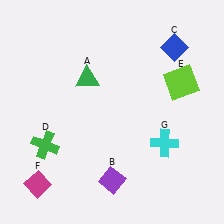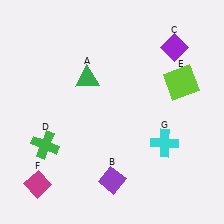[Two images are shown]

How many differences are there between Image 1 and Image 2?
There is 1 difference between the two images.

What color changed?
The diamond (C) changed from blue in Image 1 to purple in Image 2.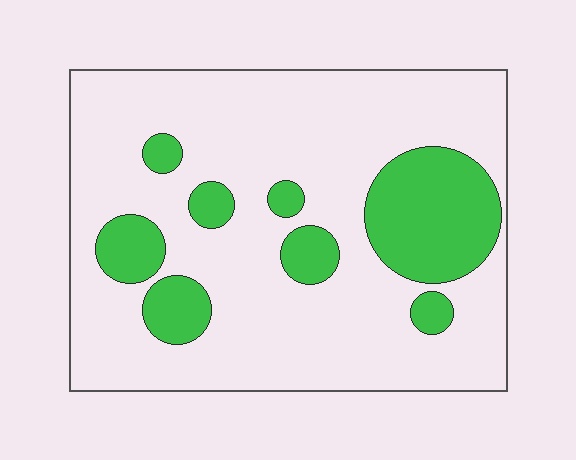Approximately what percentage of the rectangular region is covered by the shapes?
Approximately 20%.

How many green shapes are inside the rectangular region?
8.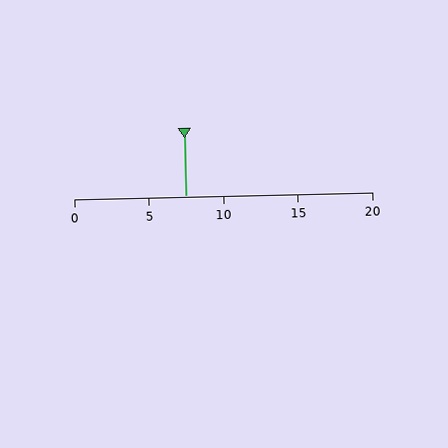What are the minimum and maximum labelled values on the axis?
The axis runs from 0 to 20.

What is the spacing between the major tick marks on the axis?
The major ticks are spaced 5 apart.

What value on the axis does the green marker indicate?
The marker indicates approximately 7.5.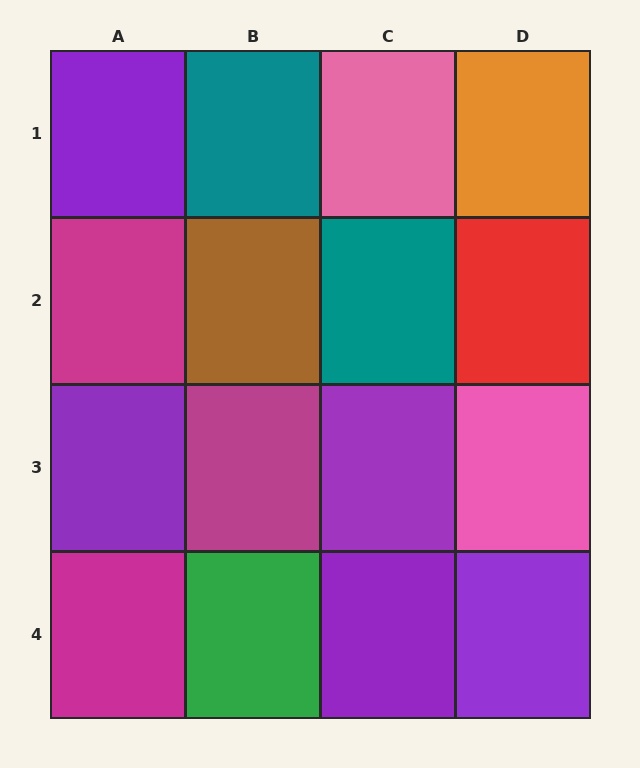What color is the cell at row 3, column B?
Magenta.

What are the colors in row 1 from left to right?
Purple, teal, pink, orange.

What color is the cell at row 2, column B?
Brown.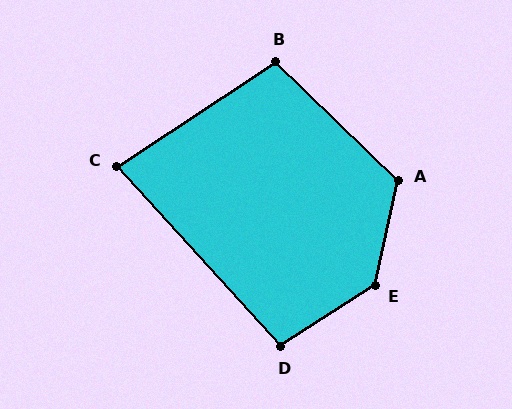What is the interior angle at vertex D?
Approximately 99 degrees (obtuse).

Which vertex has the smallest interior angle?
C, at approximately 81 degrees.